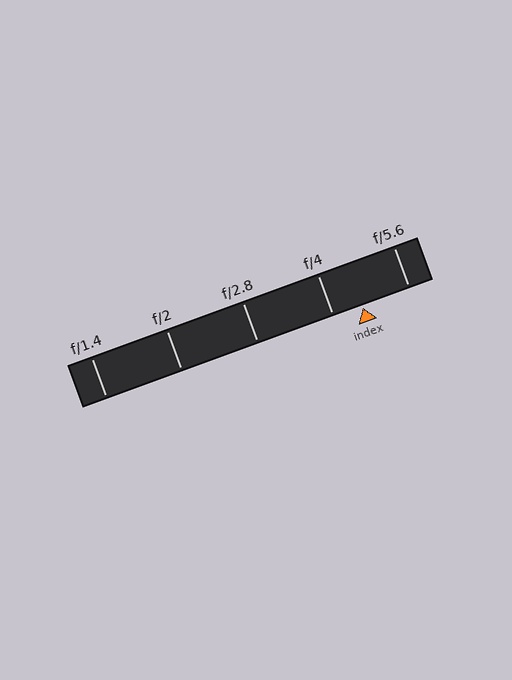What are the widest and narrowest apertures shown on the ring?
The widest aperture shown is f/1.4 and the narrowest is f/5.6.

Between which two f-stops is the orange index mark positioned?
The index mark is between f/4 and f/5.6.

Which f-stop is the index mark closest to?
The index mark is closest to f/4.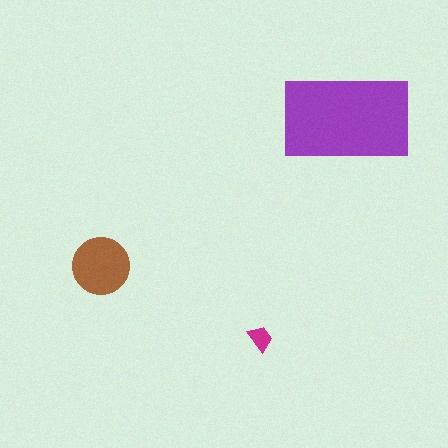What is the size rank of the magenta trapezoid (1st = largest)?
3rd.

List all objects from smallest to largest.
The magenta trapezoid, the brown circle, the purple rectangle.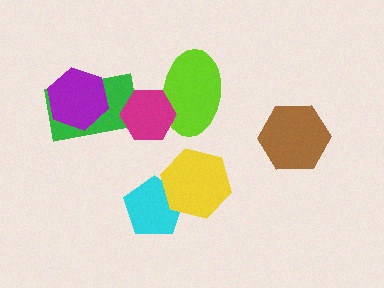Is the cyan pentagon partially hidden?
Yes, it is partially covered by another shape.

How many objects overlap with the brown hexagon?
0 objects overlap with the brown hexagon.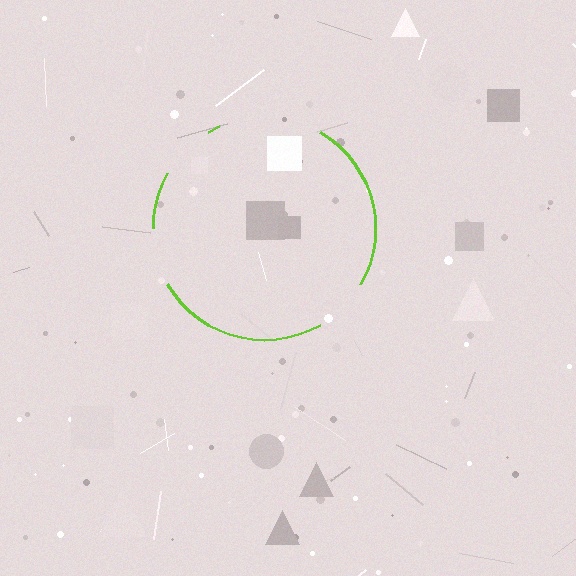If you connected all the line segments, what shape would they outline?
They would outline a circle.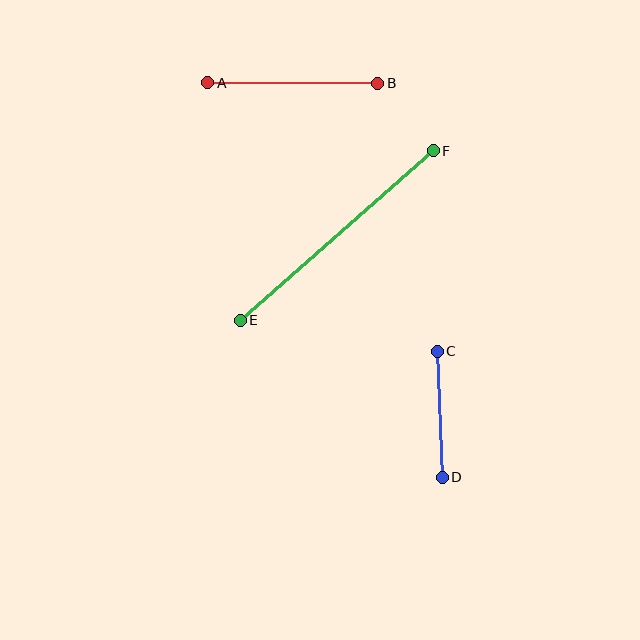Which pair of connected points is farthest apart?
Points E and F are farthest apart.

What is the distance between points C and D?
The distance is approximately 126 pixels.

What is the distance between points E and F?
The distance is approximately 257 pixels.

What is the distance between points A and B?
The distance is approximately 170 pixels.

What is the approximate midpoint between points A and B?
The midpoint is at approximately (293, 83) pixels.